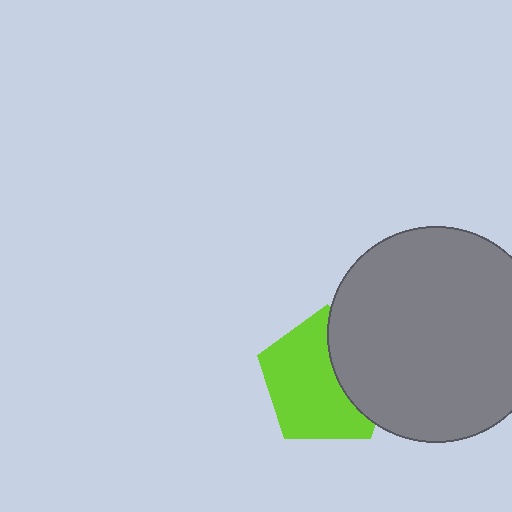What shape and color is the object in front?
The object in front is a gray circle.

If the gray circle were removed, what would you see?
You would see the complete lime pentagon.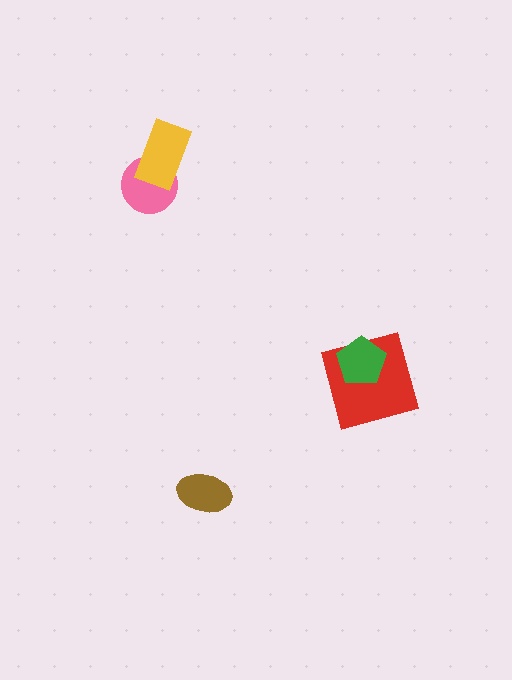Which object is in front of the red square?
The green pentagon is in front of the red square.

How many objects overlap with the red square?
1 object overlaps with the red square.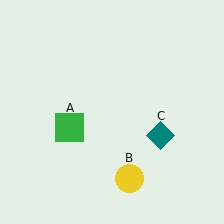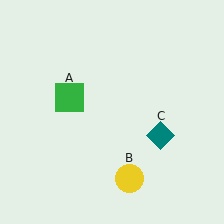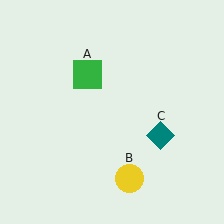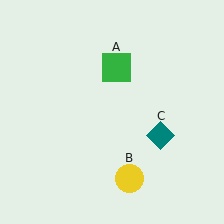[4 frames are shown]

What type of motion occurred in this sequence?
The green square (object A) rotated clockwise around the center of the scene.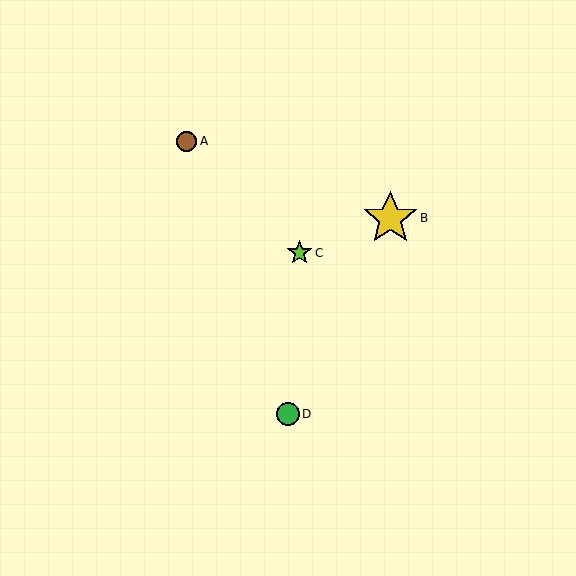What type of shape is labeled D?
Shape D is a green circle.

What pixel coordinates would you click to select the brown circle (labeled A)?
Click at (187, 141) to select the brown circle A.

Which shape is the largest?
The yellow star (labeled B) is the largest.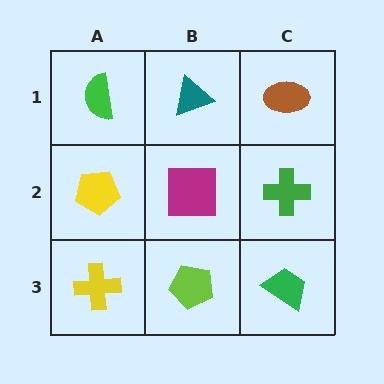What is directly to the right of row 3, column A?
A lime pentagon.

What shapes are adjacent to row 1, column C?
A green cross (row 2, column C), a teal triangle (row 1, column B).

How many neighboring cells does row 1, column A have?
2.